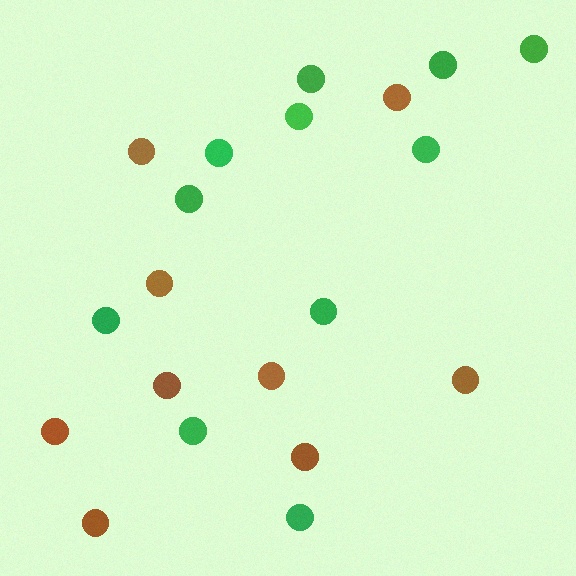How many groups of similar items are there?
There are 2 groups: one group of brown circles (9) and one group of green circles (11).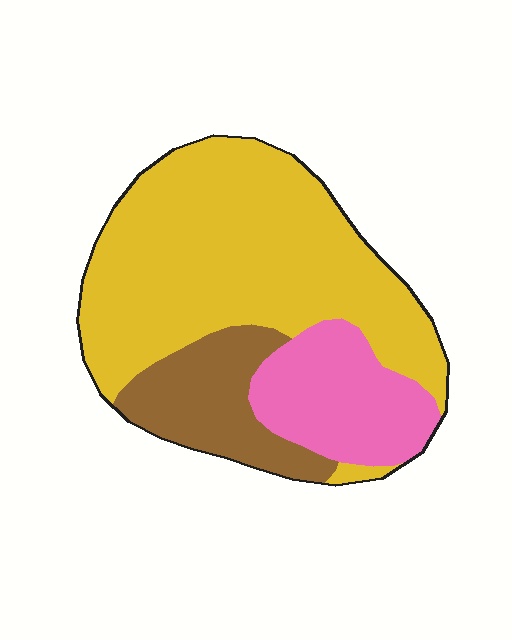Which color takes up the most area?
Yellow, at roughly 60%.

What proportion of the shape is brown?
Brown covers about 20% of the shape.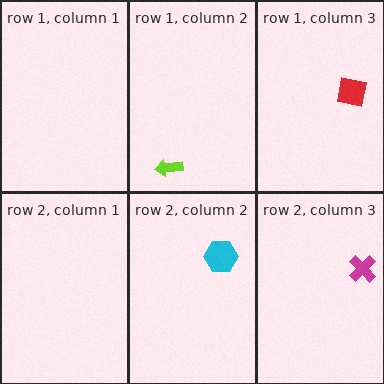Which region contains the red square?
The row 1, column 3 region.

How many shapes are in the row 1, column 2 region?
1.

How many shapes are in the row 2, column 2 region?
1.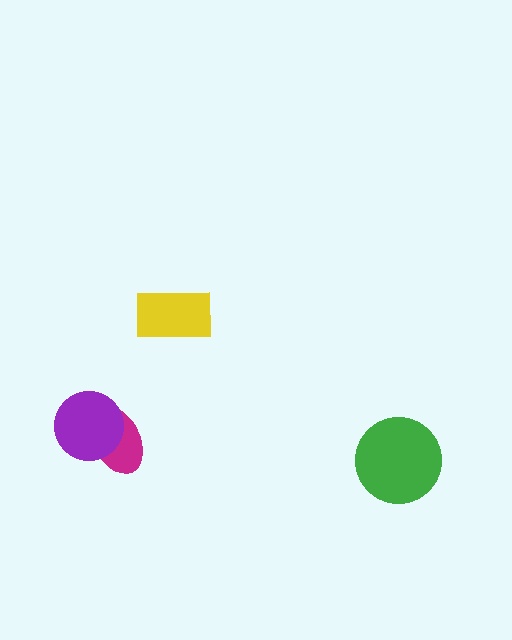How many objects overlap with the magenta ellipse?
1 object overlaps with the magenta ellipse.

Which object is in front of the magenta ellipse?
The purple circle is in front of the magenta ellipse.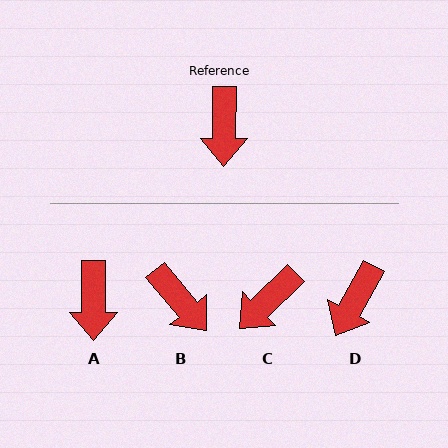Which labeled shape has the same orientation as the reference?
A.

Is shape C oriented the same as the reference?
No, it is off by about 45 degrees.